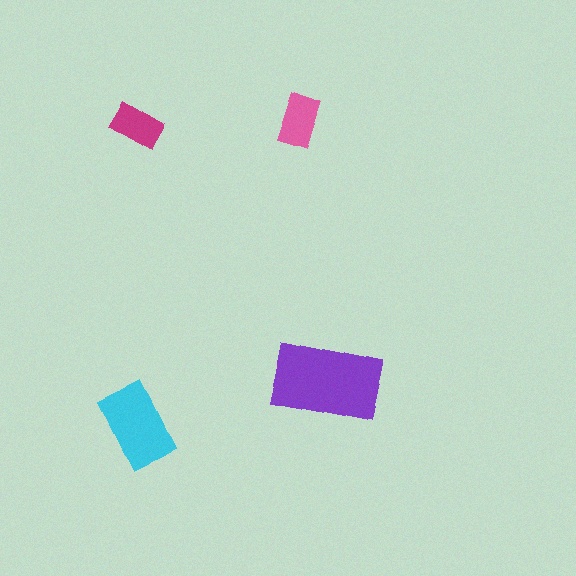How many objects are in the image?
There are 4 objects in the image.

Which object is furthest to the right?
The purple rectangle is rightmost.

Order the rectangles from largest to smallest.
the purple one, the cyan one, the pink one, the magenta one.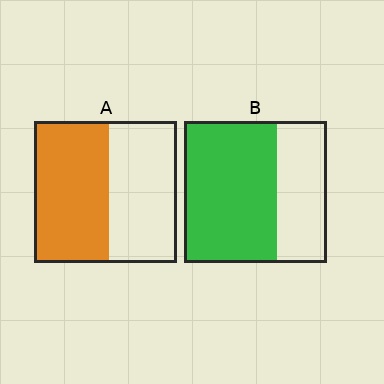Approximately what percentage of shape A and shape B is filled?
A is approximately 50% and B is approximately 65%.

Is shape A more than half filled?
Roughly half.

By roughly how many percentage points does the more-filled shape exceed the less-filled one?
By roughly 15 percentage points (B over A).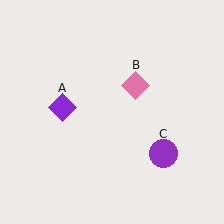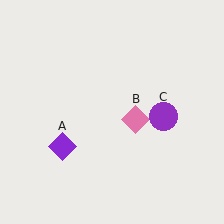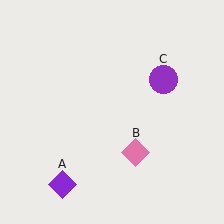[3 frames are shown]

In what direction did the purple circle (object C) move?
The purple circle (object C) moved up.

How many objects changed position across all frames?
3 objects changed position: purple diamond (object A), pink diamond (object B), purple circle (object C).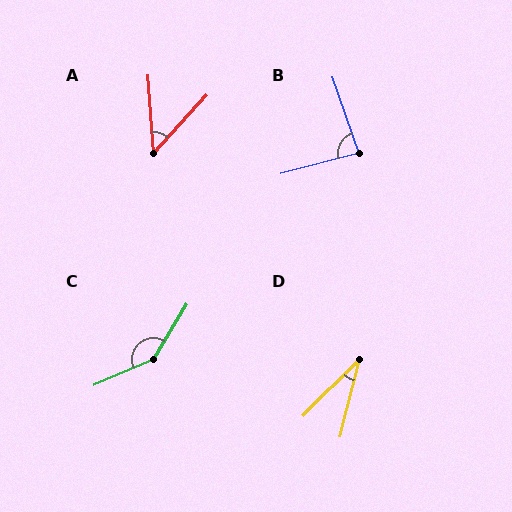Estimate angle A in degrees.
Approximately 46 degrees.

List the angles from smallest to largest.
D (31°), A (46°), B (86°), C (145°).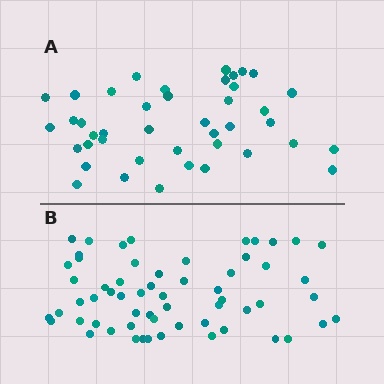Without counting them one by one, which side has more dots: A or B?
Region B (the bottom region) has more dots.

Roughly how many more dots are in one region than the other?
Region B has approximately 20 more dots than region A.